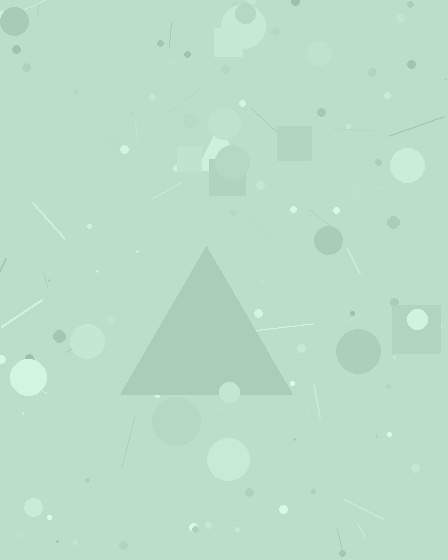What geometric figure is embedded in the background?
A triangle is embedded in the background.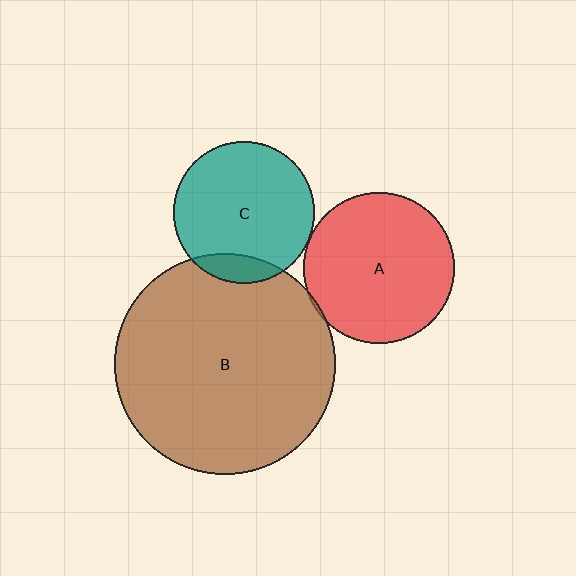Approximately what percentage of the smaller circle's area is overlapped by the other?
Approximately 5%.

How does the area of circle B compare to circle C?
Approximately 2.4 times.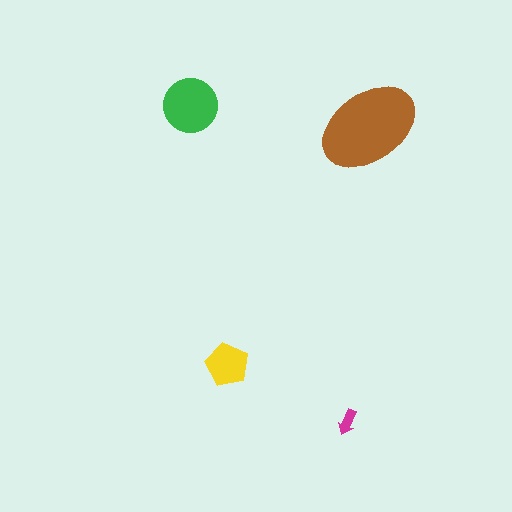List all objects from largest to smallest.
The brown ellipse, the green circle, the yellow pentagon, the magenta arrow.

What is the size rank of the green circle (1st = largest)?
2nd.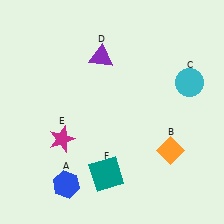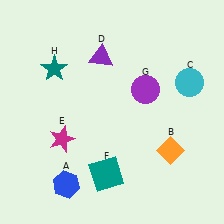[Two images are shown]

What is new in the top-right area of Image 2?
A purple circle (G) was added in the top-right area of Image 2.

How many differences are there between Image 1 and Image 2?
There are 2 differences between the two images.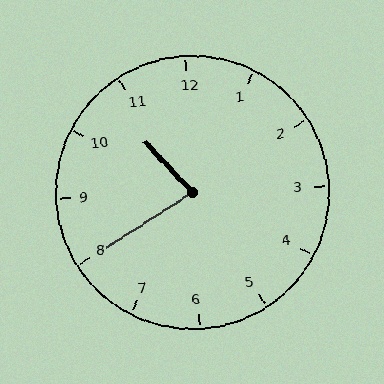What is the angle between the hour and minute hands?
Approximately 80 degrees.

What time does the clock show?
10:40.